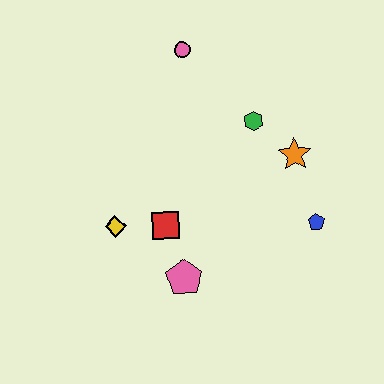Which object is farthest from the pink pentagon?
The pink circle is farthest from the pink pentagon.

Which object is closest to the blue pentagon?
The orange star is closest to the blue pentagon.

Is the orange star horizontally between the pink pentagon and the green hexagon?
No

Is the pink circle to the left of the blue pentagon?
Yes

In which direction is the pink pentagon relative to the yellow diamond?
The pink pentagon is to the right of the yellow diamond.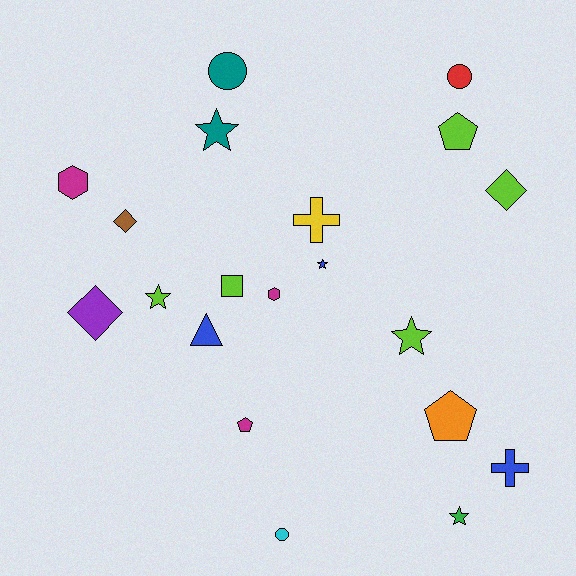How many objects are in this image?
There are 20 objects.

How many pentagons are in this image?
There are 3 pentagons.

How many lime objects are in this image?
There are 5 lime objects.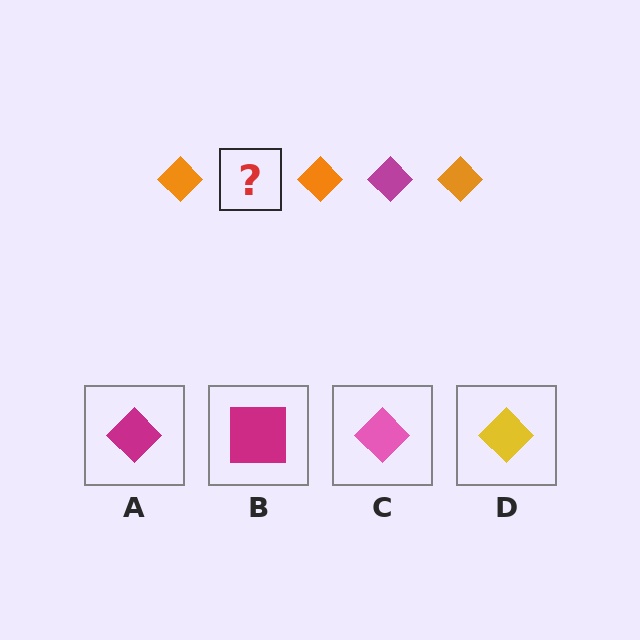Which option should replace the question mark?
Option A.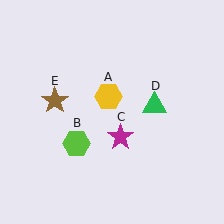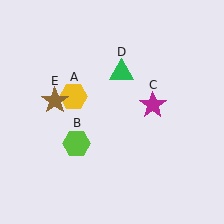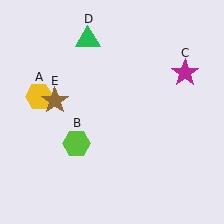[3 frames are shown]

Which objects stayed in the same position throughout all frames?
Lime hexagon (object B) and brown star (object E) remained stationary.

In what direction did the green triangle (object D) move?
The green triangle (object D) moved up and to the left.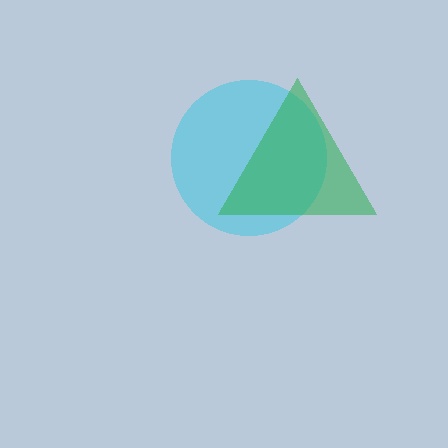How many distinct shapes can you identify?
There are 2 distinct shapes: a cyan circle, a green triangle.